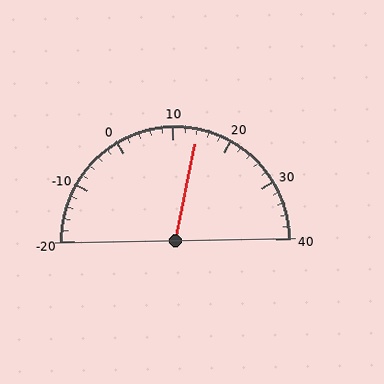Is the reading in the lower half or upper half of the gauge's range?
The reading is in the upper half of the range (-20 to 40).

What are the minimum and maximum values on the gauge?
The gauge ranges from -20 to 40.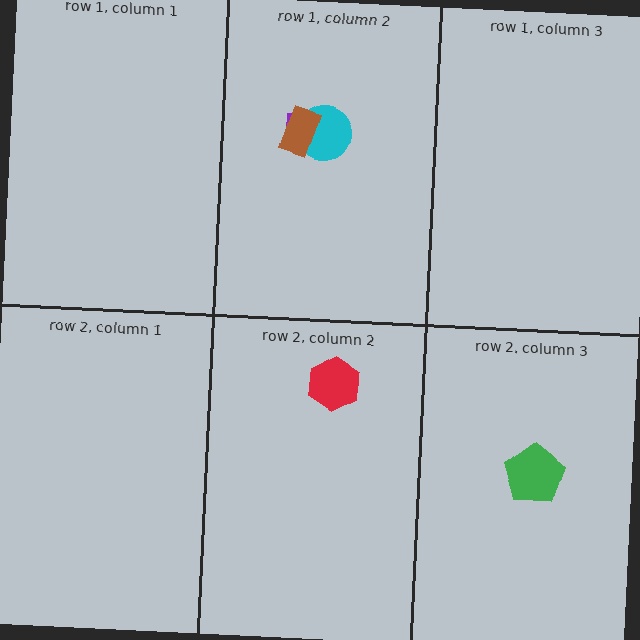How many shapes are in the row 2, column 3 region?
1.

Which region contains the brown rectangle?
The row 1, column 2 region.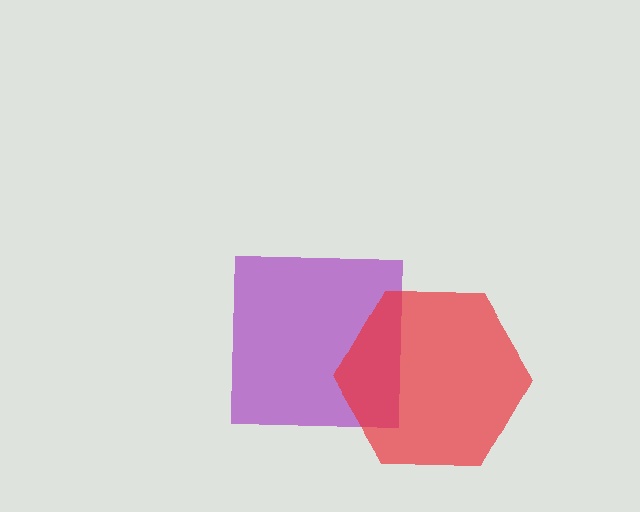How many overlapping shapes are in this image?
There are 2 overlapping shapes in the image.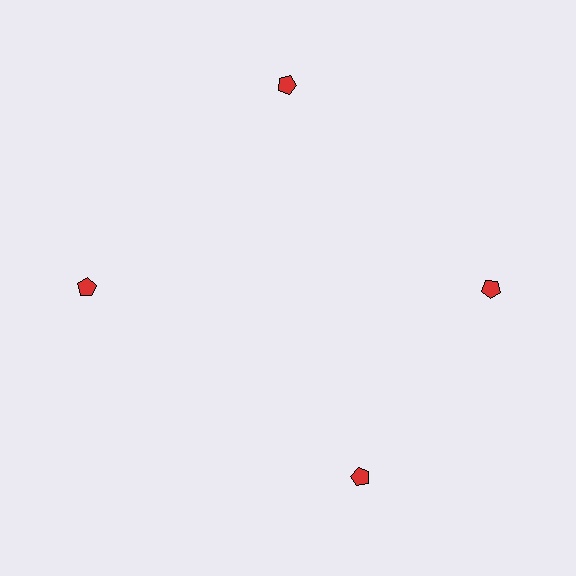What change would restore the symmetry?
The symmetry would be restored by rotating it back into even spacing with its neighbors so that all 4 pentagons sit at equal angles and equal distance from the center.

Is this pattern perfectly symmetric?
No. The 4 red pentagons are arranged in a ring, but one element near the 6 o'clock position is rotated out of alignment along the ring, breaking the 4-fold rotational symmetry.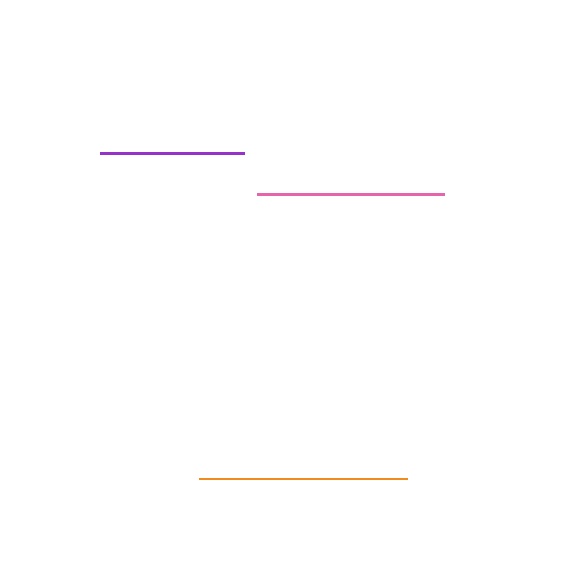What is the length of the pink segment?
The pink segment is approximately 188 pixels long.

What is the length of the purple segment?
The purple segment is approximately 144 pixels long.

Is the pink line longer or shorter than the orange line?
The orange line is longer than the pink line.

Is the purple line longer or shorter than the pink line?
The pink line is longer than the purple line.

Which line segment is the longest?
The orange line is the longest at approximately 208 pixels.